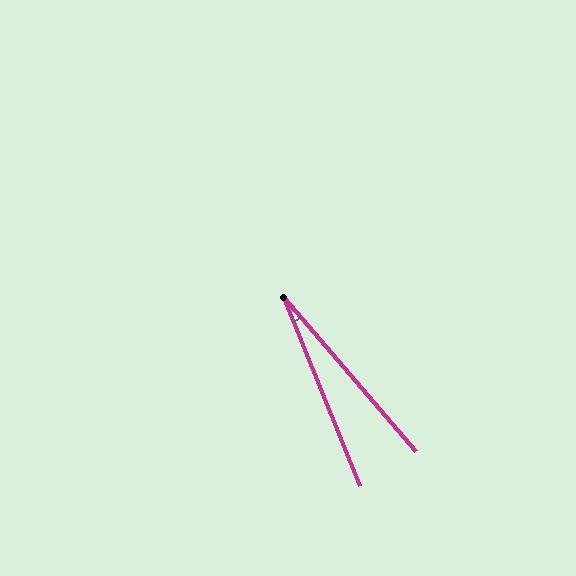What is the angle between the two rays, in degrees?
Approximately 19 degrees.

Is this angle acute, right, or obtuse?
It is acute.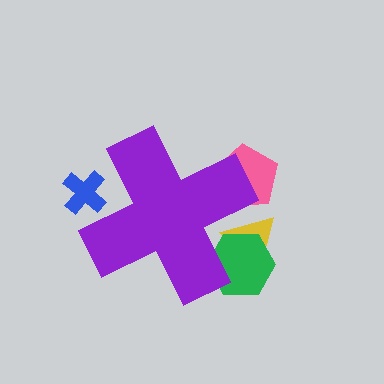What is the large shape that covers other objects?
A purple cross.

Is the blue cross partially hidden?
Yes, the blue cross is partially hidden behind the purple cross.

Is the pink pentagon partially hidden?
Yes, the pink pentagon is partially hidden behind the purple cross.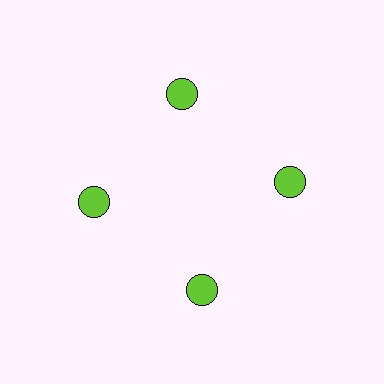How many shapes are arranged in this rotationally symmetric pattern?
There are 4 shapes, arranged in 4 groups of 1.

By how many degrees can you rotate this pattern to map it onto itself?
The pattern maps onto itself every 90 degrees of rotation.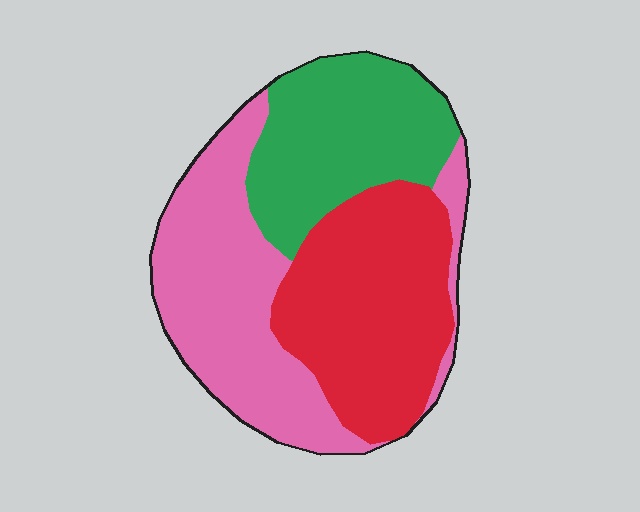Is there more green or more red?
Red.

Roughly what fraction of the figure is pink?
Pink covers 38% of the figure.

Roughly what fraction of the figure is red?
Red takes up between a third and a half of the figure.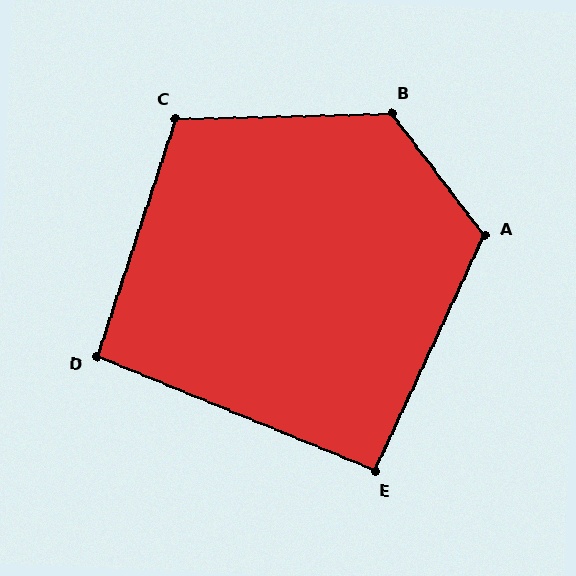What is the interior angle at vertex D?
Approximately 94 degrees (approximately right).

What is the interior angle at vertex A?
Approximately 118 degrees (obtuse).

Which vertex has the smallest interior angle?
E, at approximately 92 degrees.